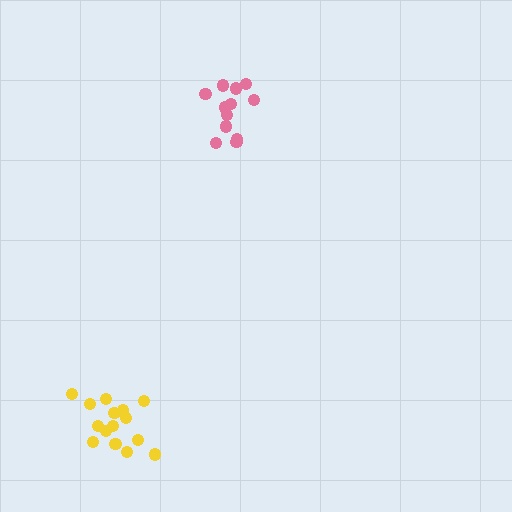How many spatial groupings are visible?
There are 2 spatial groupings.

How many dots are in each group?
Group 1: 12 dots, Group 2: 16 dots (28 total).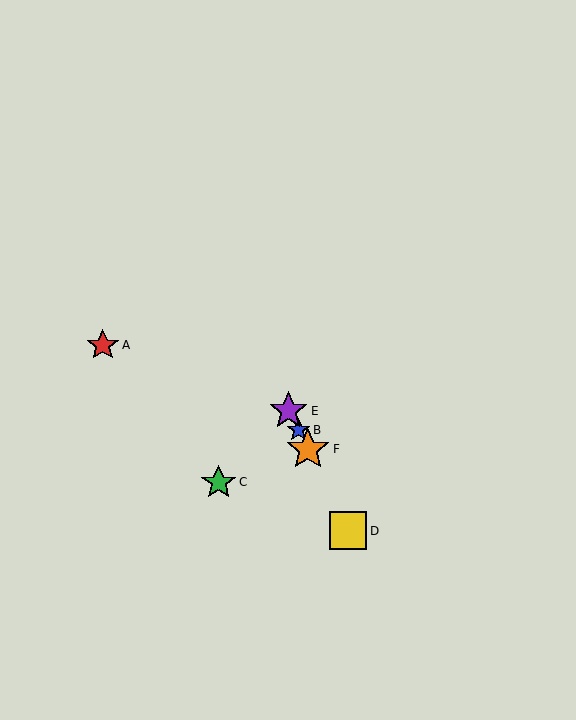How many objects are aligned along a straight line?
4 objects (B, D, E, F) are aligned along a straight line.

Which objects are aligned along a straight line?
Objects B, D, E, F are aligned along a straight line.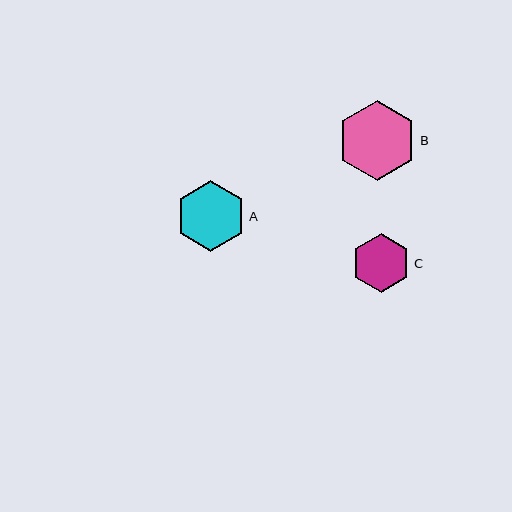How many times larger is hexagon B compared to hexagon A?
Hexagon B is approximately 1.1 times the size of hexagon A.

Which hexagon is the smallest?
Hexagon C is the smallest with a size of approximately 60 pixels.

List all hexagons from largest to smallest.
From largest to smallest: B, A, C.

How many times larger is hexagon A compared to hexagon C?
Hexagon A is approximately 1.2 times the size of hexagon C.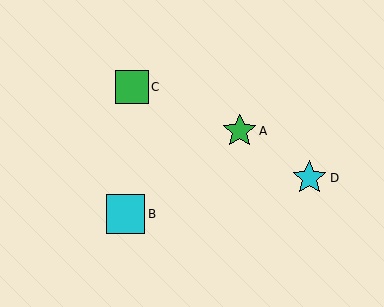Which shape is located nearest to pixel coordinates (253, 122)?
The green star (labeled A) at (240, 131) is nearest to that location.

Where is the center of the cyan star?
The center of the cyan star is at (309, 178).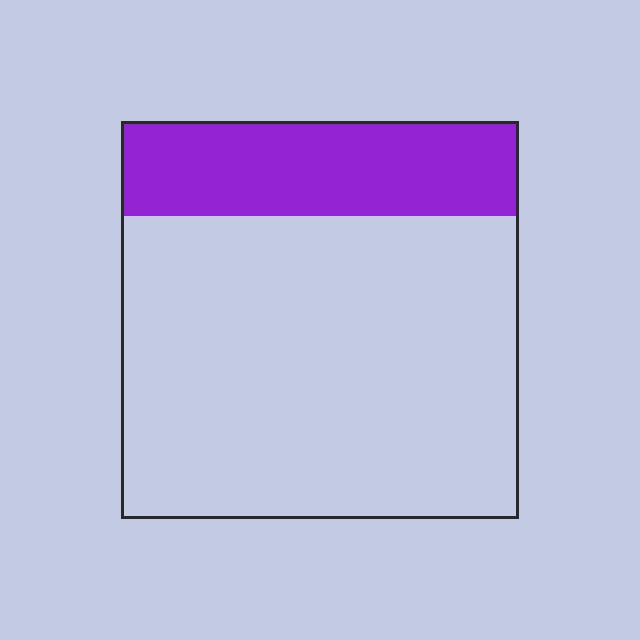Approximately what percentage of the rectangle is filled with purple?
Approximately 25%.